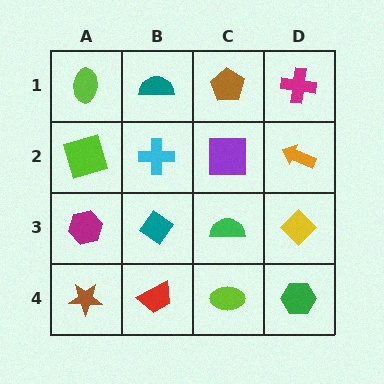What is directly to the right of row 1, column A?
A teal semicircle.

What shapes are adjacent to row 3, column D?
An orange arrow (row 2, column D), a green hexagon (row 4, column D), a green semicircle (row 3, column C).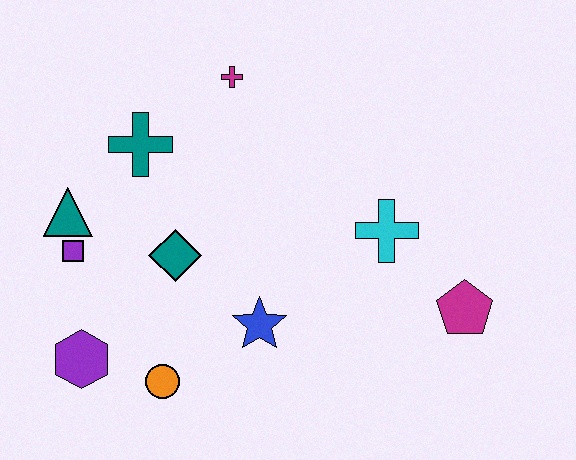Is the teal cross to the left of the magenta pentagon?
Yes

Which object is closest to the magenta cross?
The teal cross is closest to the magenta cross.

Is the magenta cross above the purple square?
Yes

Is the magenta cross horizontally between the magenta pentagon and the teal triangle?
Yes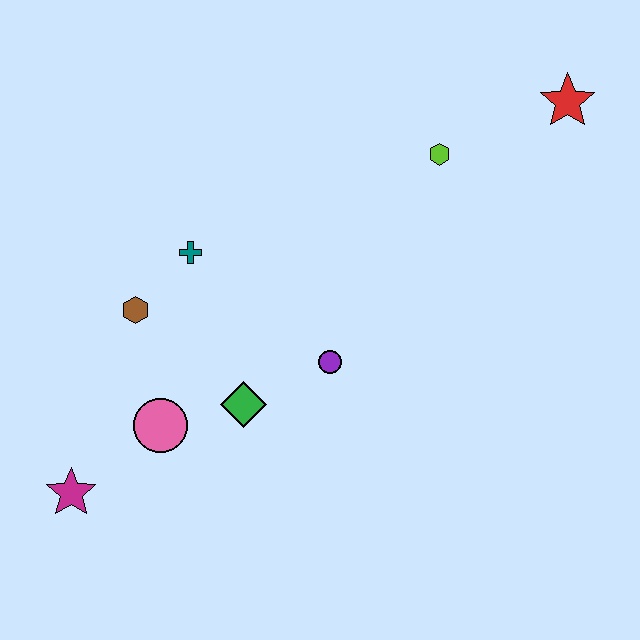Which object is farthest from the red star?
The magenta star is farthest from the red star.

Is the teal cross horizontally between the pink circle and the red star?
Yes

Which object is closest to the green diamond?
The pink circle is closest to the green diamond.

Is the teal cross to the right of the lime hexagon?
No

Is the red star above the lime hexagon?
Yes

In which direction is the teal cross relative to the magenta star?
The teal cross is above the magenta star.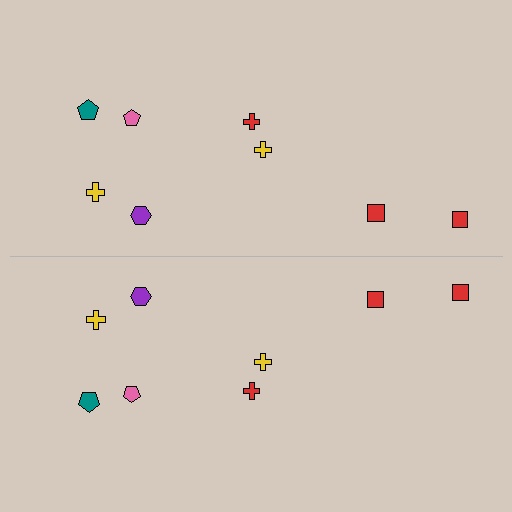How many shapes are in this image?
There are 16 shapes in this image.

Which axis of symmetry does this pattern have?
The pattern has a horizontal axis of symmetry running through the center of the image.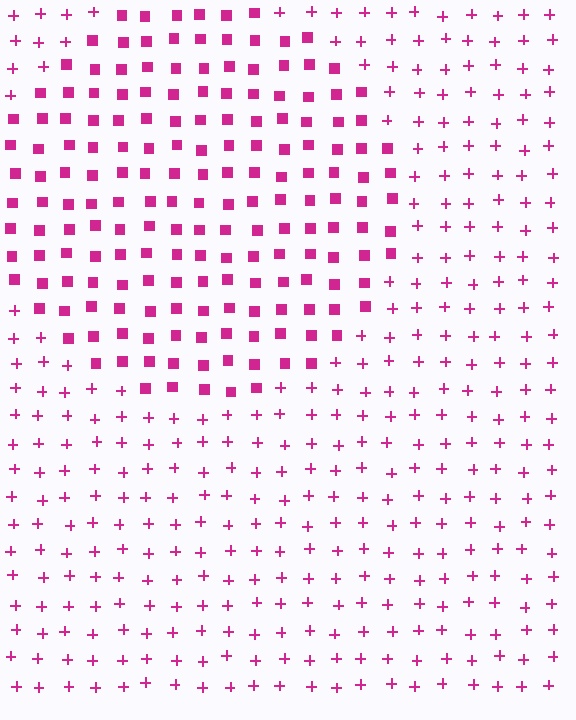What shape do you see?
I see a circle.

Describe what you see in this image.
The image is filled with small magenta elements arranged in a uniform grid. A circle-shaped region contains squares, while the surrounding area contains plus signs. The boundary is defined purely by the change in element shape.